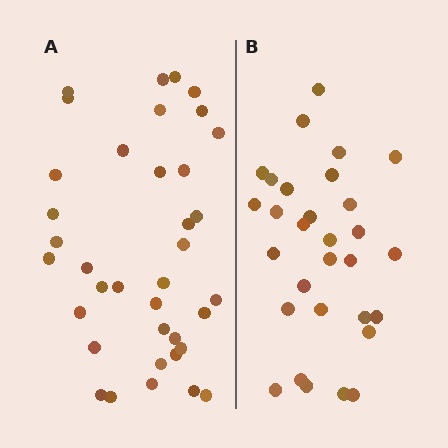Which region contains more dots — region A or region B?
Region A (the left region) has more dots.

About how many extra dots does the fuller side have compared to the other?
Region A has roughly 8 or so more dots than region B.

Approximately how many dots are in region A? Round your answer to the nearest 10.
About 40 dots. (The exact count is 37, which rounds to 40.)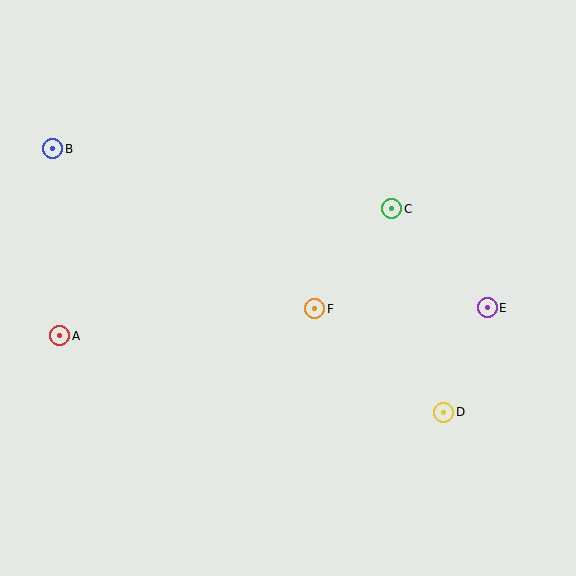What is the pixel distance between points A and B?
The distance between A and B is 187 pixels.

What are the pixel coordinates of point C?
Point C is at (392, 209).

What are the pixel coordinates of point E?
Point E is at (487, 308).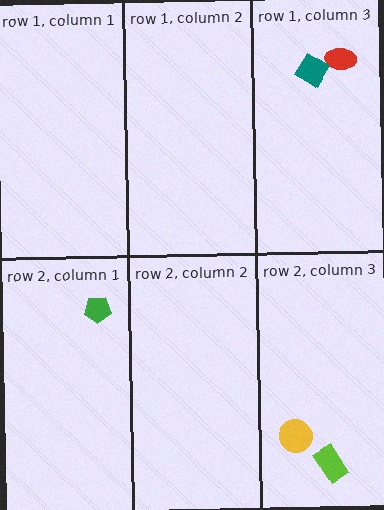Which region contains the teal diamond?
The row 1, column 3 region.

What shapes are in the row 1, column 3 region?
The red ellipse, the teal diamond.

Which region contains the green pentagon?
The row 2, column 1 region.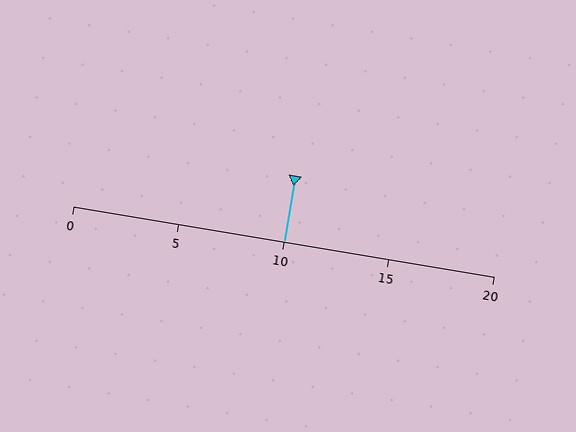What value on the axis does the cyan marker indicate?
The marker indicates approximately 10.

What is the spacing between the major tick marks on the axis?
The major ticks are spaced 5 apart.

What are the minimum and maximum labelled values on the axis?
The axis runs from 0 to 20.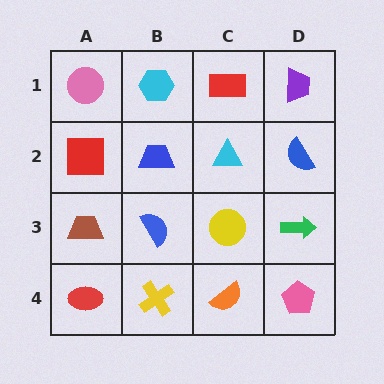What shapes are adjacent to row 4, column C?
A yellow circle (row 3, column C), a yellow cross (row 4, column B), a pink pentagon (row 4, column D).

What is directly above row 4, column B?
A blue semicircle.